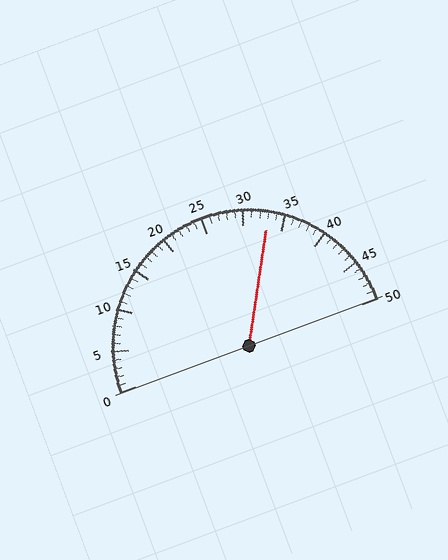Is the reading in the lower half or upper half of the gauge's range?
The reading is in the upper half of the range (0 to 50).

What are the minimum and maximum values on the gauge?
The gauge ranges from 0 to 50.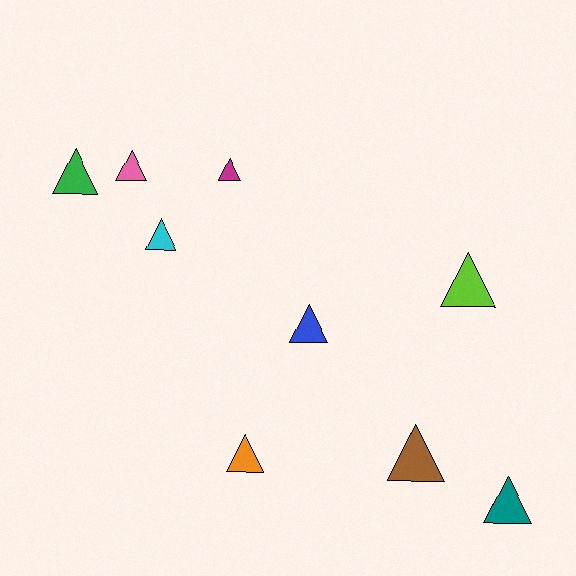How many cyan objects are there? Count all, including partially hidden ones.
There is 1 cyan object.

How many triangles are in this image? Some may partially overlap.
There are 9 triangles.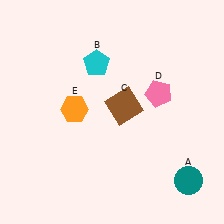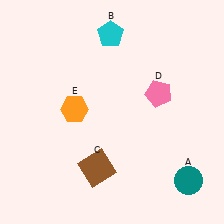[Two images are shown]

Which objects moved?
The objects that moved are: the cyan pentagon (B), the brown square (C).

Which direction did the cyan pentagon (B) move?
The cyan pentagon (B) moved up.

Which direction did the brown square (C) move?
The brown square (C) moved down.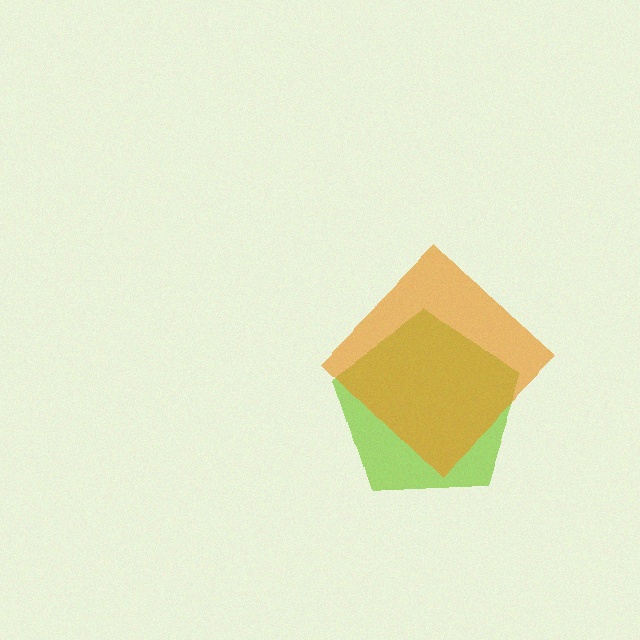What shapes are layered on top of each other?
The layered shapes are: a lime pentagon, an orange diamond.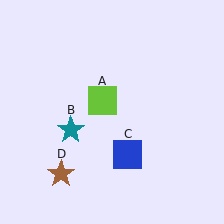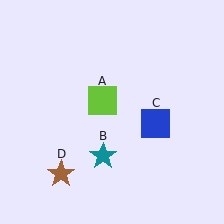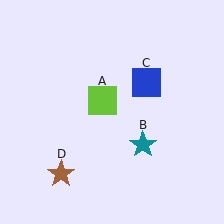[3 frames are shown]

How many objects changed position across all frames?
2 objects changed position: teal star (object B), blue square (object C).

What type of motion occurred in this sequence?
The teal star (object B), blue square (object C) rotated counterclockwise around the center of the scene.